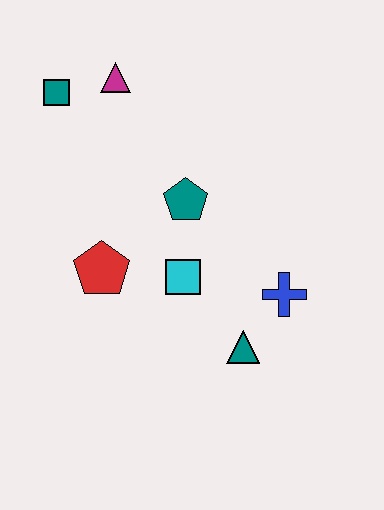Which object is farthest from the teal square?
The teal triangle is farthest from the teal square.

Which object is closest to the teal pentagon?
The cyan square is closest to the teal pentagon.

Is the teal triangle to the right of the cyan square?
Yes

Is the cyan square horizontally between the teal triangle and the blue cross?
No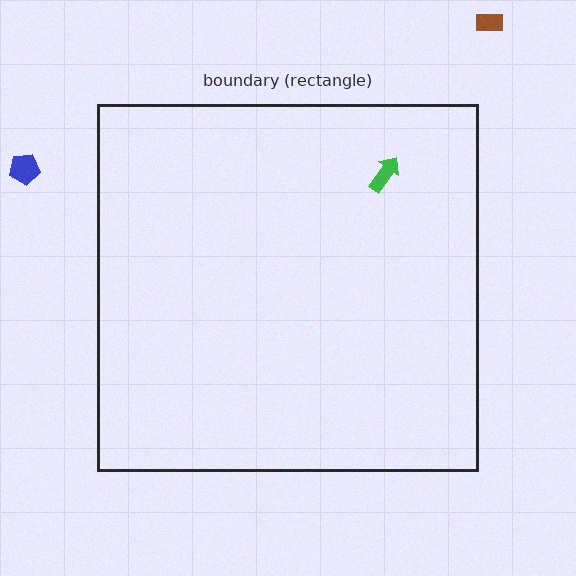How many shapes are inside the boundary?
1 inside, 2 outside.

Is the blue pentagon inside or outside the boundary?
Outside.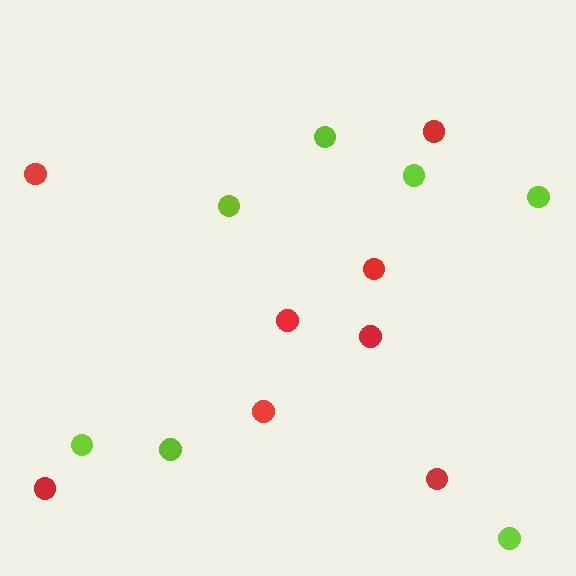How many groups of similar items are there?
There are 2 groups: one group of red circles (8) and one group of lime circles (7).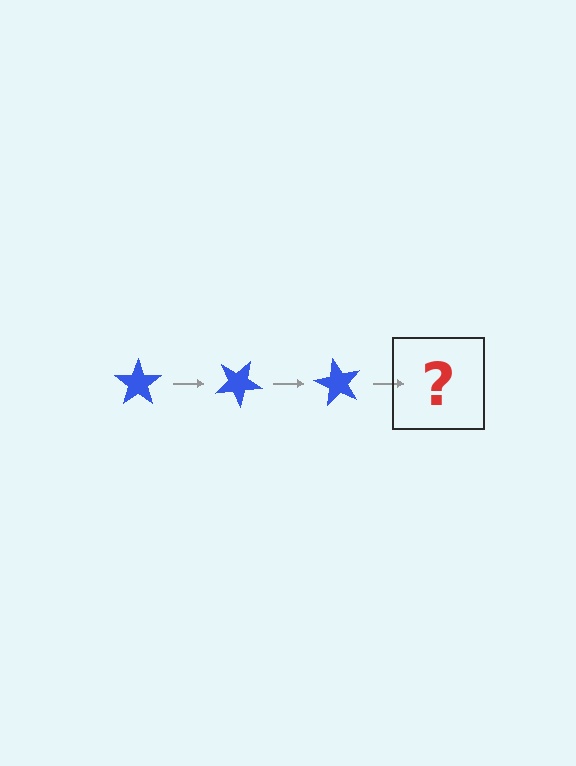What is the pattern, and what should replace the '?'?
The pattern is that the star rotates 30 degrees each step. The '?' should be a blue star rotated 90 degrees.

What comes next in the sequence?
The next element should be a blue star rotated 90 degrees.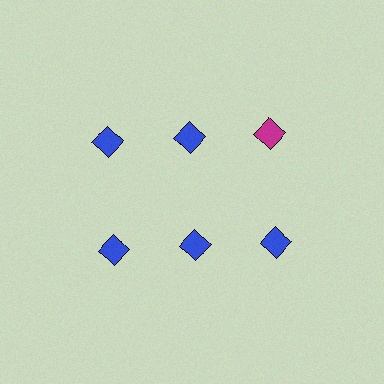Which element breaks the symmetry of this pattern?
The magenta diamond in the top row, center column breaks the symmetry. All other shapes are blue diamonds.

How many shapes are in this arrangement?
There are 6 shapes arranged in a grid pattern.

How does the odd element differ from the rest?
It has a different color: magenta instead of blue.